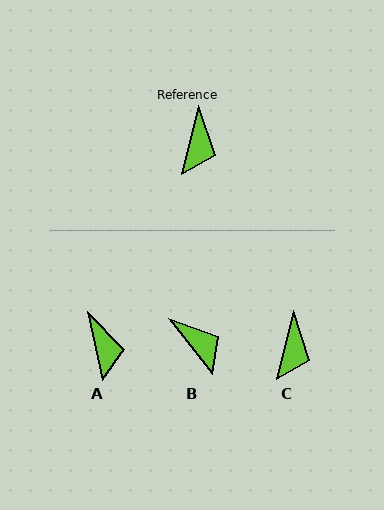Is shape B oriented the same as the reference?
No, it is off by about 53 degrees.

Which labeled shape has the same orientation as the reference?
C.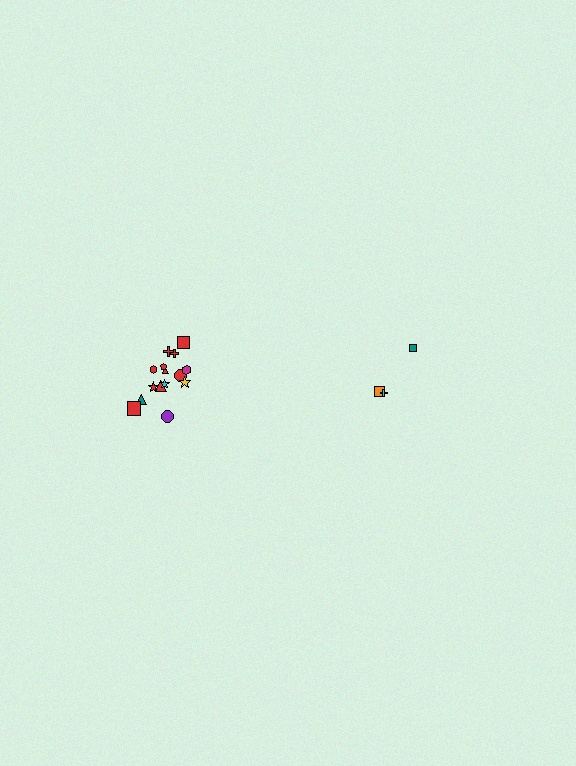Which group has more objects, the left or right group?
The left group.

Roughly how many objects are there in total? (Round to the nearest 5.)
Roughly 20 objects in total.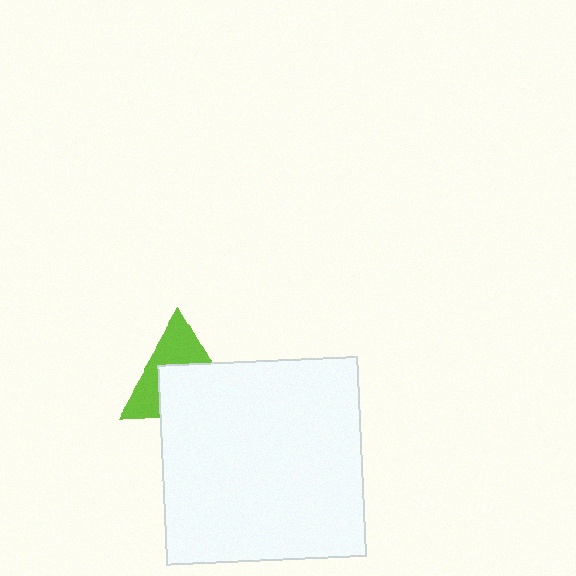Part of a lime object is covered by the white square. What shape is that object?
It is a triangle.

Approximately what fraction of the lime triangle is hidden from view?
Roughly 53% of the lime triangle is hidden behind the white square.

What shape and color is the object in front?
The object in front is a white square.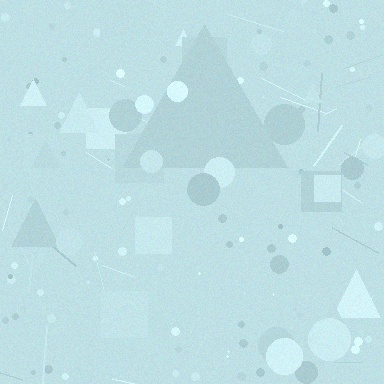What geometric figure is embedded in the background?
A triangle is embedded in the background.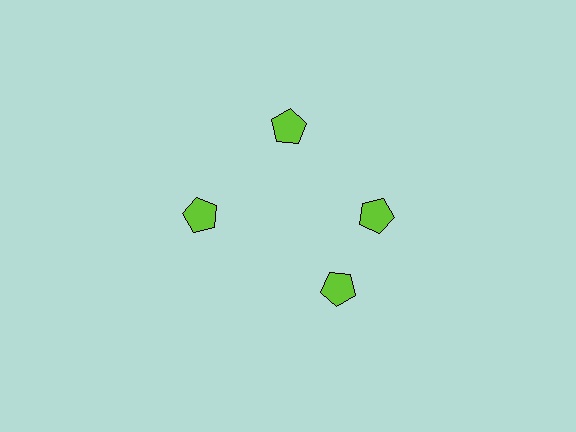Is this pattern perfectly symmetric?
No. The 4 lime pentagons are arranged in a ring, but one element near the 6 o'clock position is rotated out of alignment along the ring, breaking the 4-fold rotational symmetry.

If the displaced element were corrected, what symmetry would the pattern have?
It would have 4-fold rotational symmetry — the pattern would map onto itself every 90 degrees.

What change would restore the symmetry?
The symmetry would be restored by rotating it back into even spacing with its neighbors so that all 4 pentagons sit at equal angles and equal distance from the center.